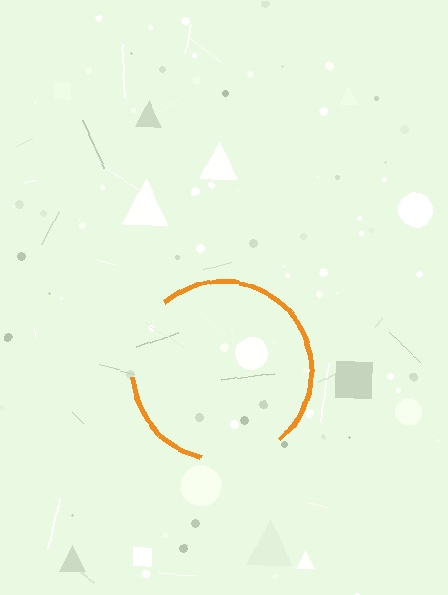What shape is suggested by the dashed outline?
The dashed outline suggests a circle.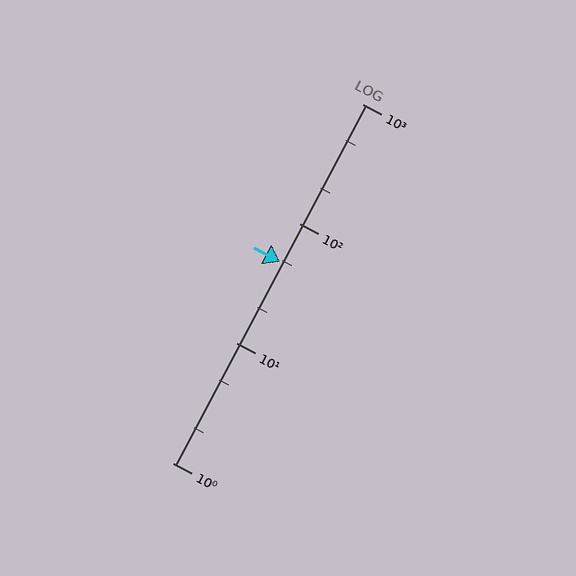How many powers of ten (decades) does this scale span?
The scale spans 3 decades, from 1 to 1000.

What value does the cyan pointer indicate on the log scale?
The pointer indicates approximately 48.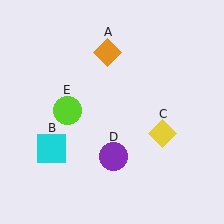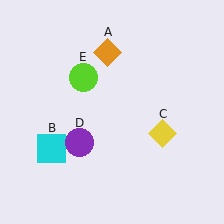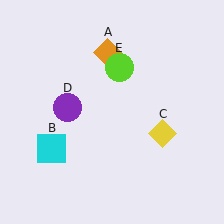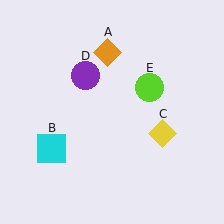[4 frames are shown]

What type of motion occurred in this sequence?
The purple circle (object D), lime circle (object E) rotated clockwise around the center of the scene.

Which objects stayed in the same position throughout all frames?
Orange diamond (object A) and cyan square (object B) and yellow diamond (object C) remained stationary.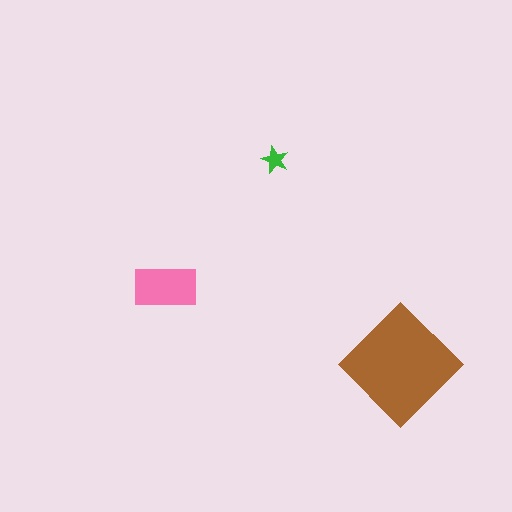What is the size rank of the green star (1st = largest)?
3rd.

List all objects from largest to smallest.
The brown diamond, the pink rectangle, the green star.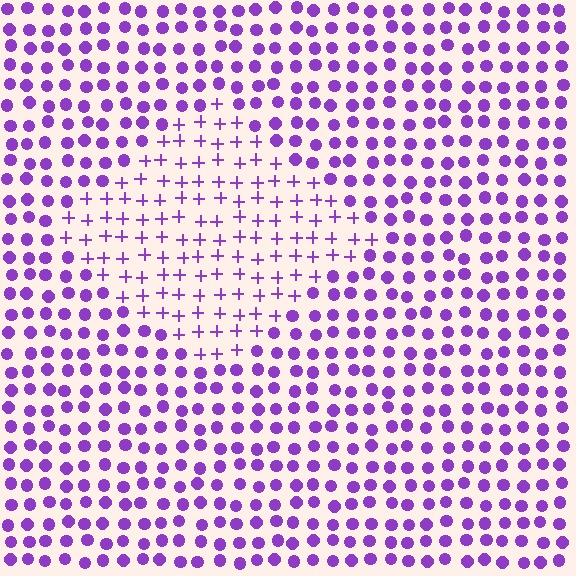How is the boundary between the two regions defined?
The boundary is defined by a change in element shape: plus signs inside vs. circles outside. All elements share the same color and spacing.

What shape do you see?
I see a diamond.